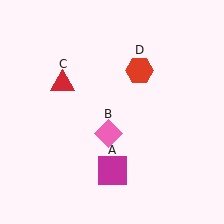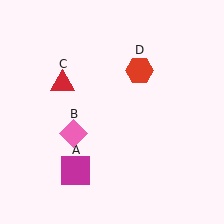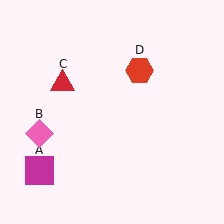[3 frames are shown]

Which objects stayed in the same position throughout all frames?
Red triangle (object C) and red hexagon (object D) remained stationary.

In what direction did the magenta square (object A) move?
The magenta square (object A) moved left.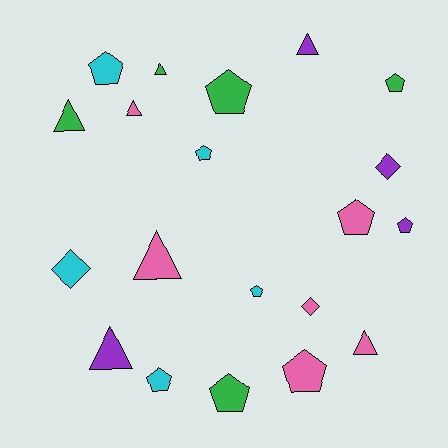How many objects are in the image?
There are 20 objects.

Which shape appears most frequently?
Pentagon, with 10 objects.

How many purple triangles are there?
There are 2 purple triangles.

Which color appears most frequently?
Pink, with 6 objects.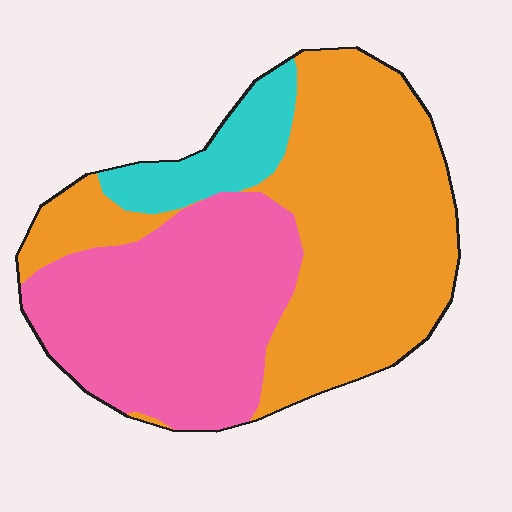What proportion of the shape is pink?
Pink takes up between a quarter and a half of the shape.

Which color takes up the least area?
Cyan, at roughly 10%.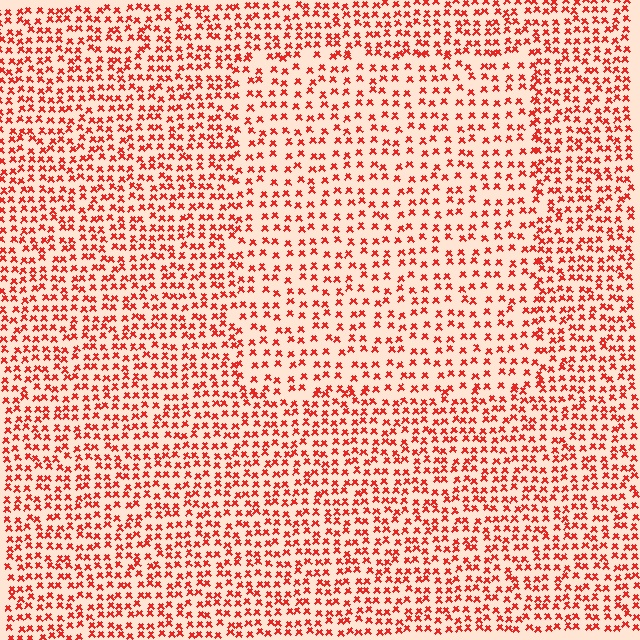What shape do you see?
I see a rectangle.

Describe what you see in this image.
The image contains small red elements arranged at two different densities. A rectangle-shaped region is visible where the elements are less densely packed than the surrounding area.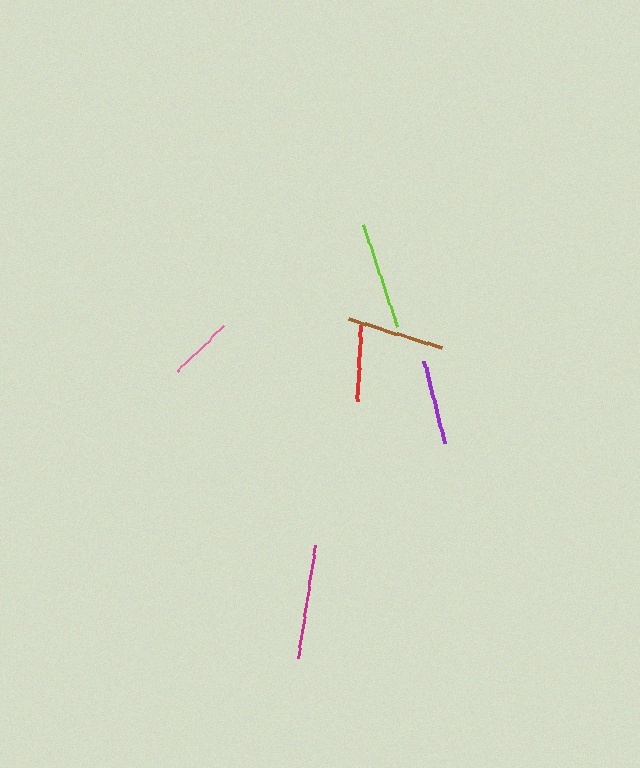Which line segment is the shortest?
The pink line is the shortest at approximately 65 pixels.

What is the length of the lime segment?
The lime segment is approximately 107 pixels long.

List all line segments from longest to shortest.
From longest to shortest: magenta, lime, brown, purple, red, pink.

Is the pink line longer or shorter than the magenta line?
The magenta line is longer than the pink line.